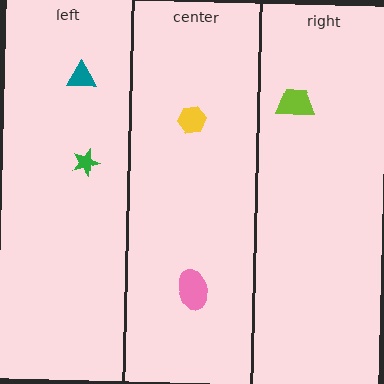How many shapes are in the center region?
2.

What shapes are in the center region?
The yellow hexagon, the pink ellipse.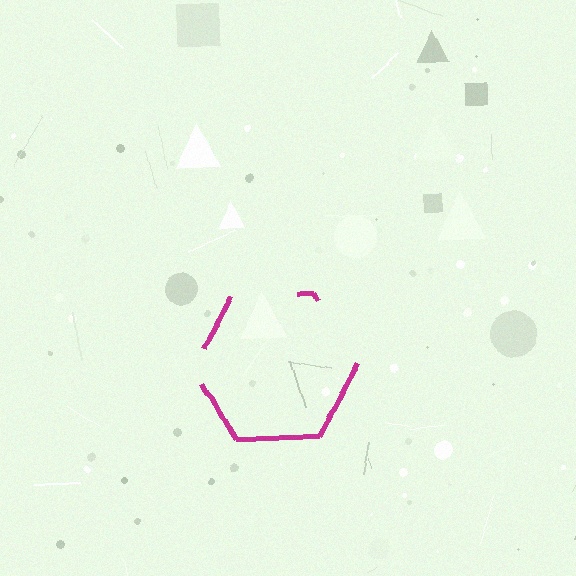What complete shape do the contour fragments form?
The contour fragments form a hexagon.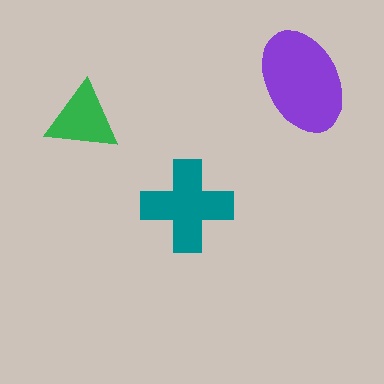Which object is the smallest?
The green triangle.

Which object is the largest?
The purple ellipse.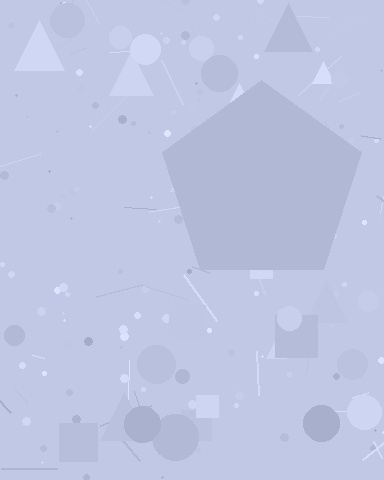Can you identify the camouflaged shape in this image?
The camouflaged shape is a pentagon.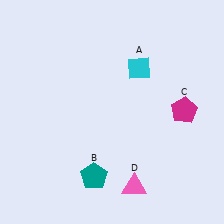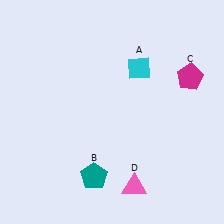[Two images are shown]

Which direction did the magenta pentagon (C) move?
The magenta pentagon (C) moved up.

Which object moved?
The magenta pentagon (C) moved up.